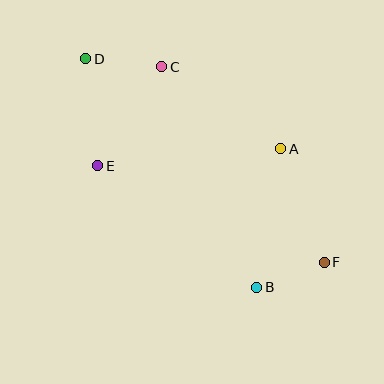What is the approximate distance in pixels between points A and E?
The distance between A and E is approximately 184 pixels.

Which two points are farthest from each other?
Points D and F are farthest from each other.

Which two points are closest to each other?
Points B and F are closest to each other.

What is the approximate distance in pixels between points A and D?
The distance between A and D is approximately 215 pixels.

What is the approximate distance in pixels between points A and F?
The distance between A and F is approximately 121 pixels.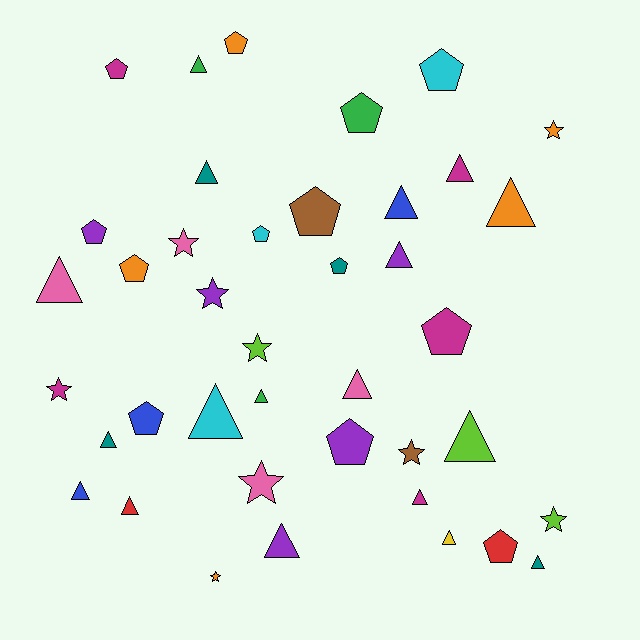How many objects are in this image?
There are 40 objects.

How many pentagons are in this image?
There are 13 pentagons.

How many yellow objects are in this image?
There is 1 yellow object.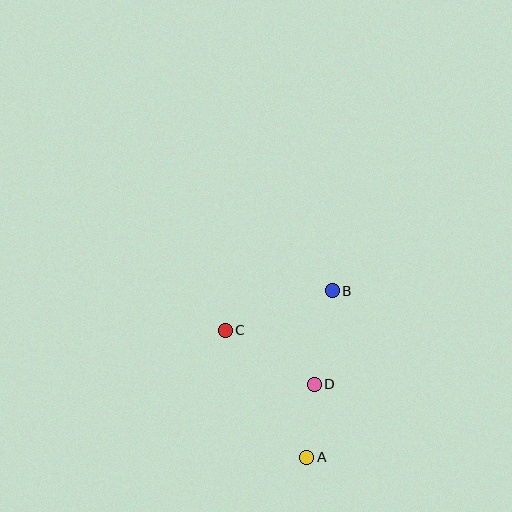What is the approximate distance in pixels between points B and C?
The distance between B and C is approximately 114 pixels.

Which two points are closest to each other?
Points A and D are closest to each other.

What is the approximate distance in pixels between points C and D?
The distance between C and D is approximately 104 pixels.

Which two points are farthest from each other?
Points A and B are farthest from each other.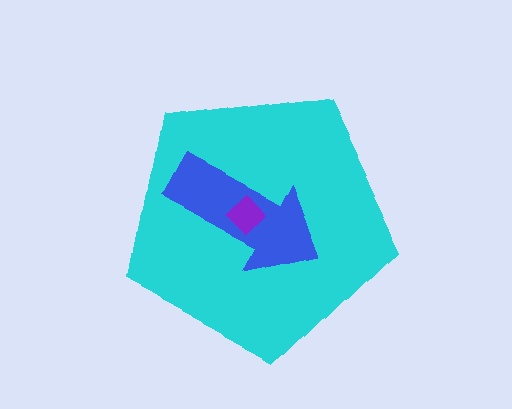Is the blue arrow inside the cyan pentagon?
Yes.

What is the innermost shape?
The purple diamond.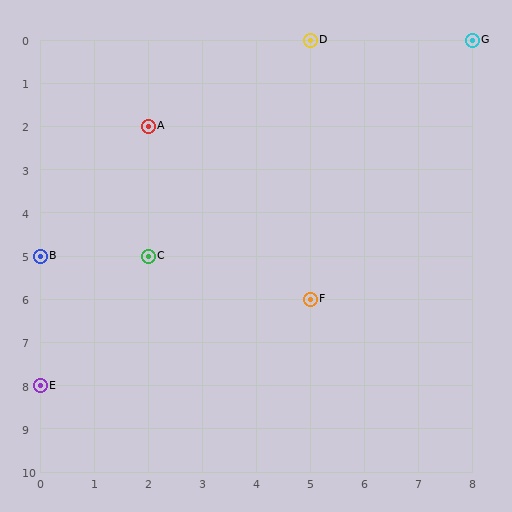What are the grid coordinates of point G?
Point G is at grid coordinates (8, 0).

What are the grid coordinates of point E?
Point E is at grid coordinates (0, 8).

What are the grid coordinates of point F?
Point F is at grid coordinates (5, 6).